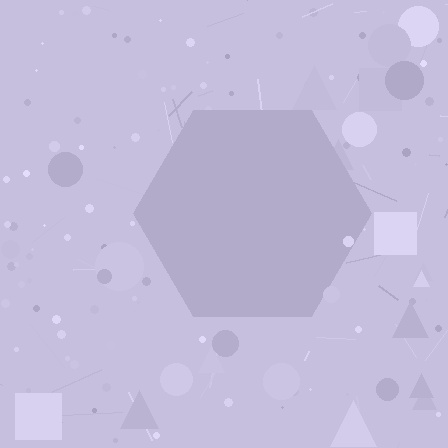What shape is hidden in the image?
A hexagon is hidden in the image.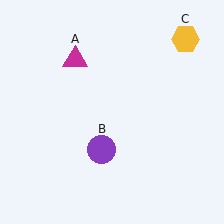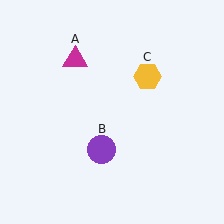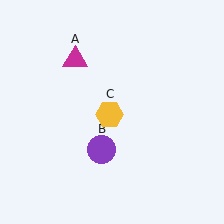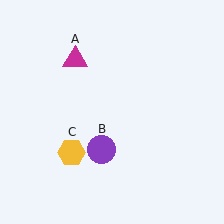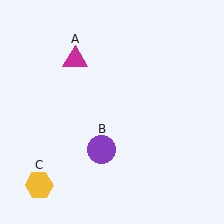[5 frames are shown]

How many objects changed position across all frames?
1 object changed position: yellow hexagon (object C).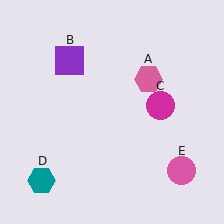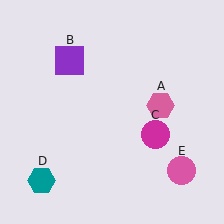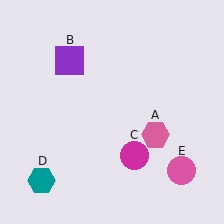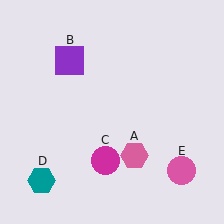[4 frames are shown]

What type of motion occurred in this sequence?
The pink hexagon (object A), magenta circle (object C) rotated clockwise around the center of the scene.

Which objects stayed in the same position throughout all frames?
Purple square (object B) and teal hexagon (object D) and pink circle (object E) remained stationary.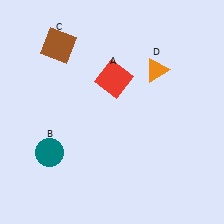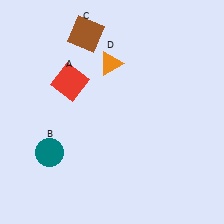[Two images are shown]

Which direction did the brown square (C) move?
The brown square (C) moved right.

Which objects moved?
The objects that moved are: the red square (A), the brown square (C), the orange triangle (D).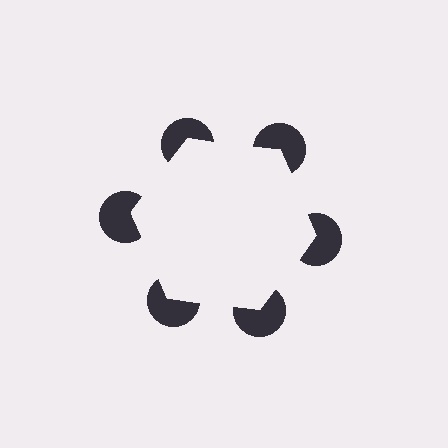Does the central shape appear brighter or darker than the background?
It typically appears slightly brighter than the background, even though no actual brightness change is drawn.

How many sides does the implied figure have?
6 sides.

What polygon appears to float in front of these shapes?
An illusory hexagon — its edges are inferred from the aligned wedge cuts in the pac-man discs, not physically drawn.